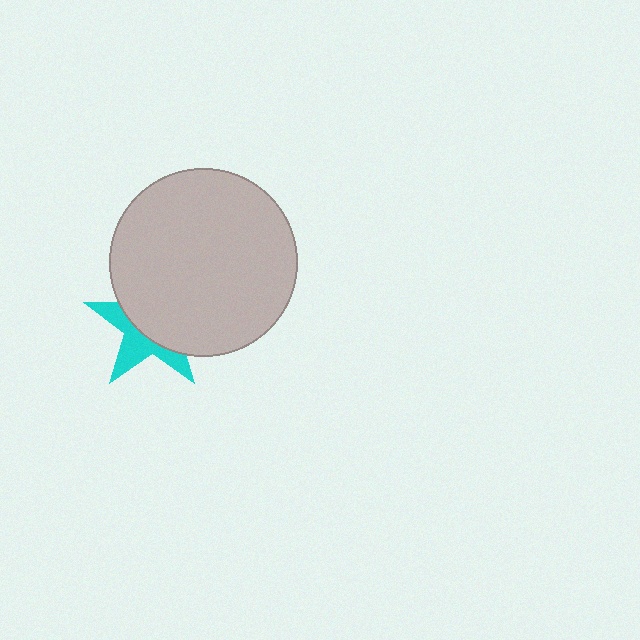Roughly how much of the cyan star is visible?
A small part of it is visible (roughly 40%).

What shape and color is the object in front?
The object in front is a light gray circle.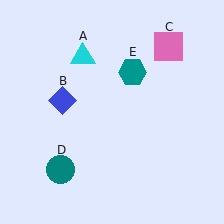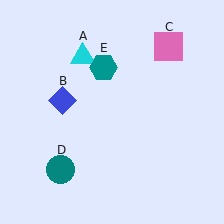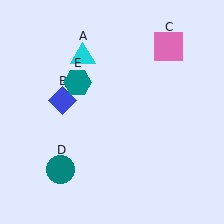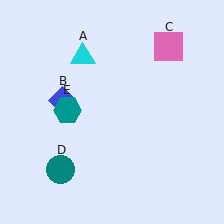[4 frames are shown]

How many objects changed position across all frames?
1 object changed position: teal hexagon (object E).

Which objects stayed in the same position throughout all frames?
Cyan triangle (object A) and blue diamond (object B) and pink square (object C) and teal circle (object D) remained stationary.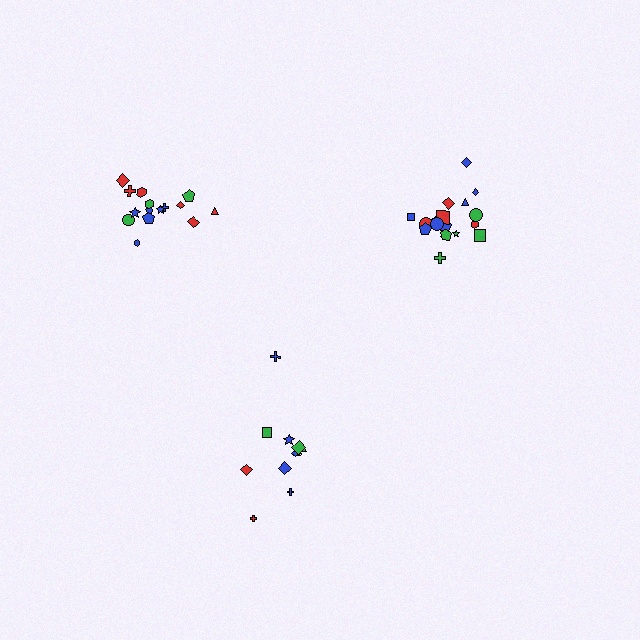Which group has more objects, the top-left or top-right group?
The top-right group.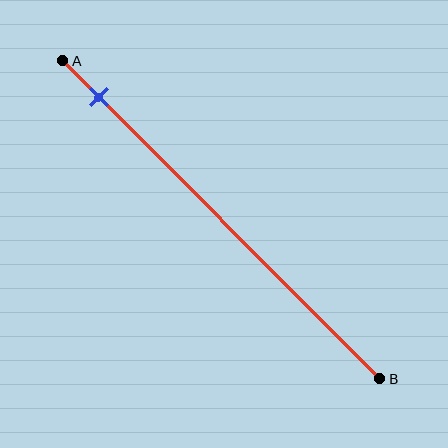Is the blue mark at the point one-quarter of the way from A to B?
No, the mark is at about 10% from A, not at the 25% one-quarter point.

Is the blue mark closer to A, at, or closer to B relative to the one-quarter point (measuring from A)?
The blue mark is closer to point A than the one-quarter point of segment AB.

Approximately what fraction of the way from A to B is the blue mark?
The blue mark is approximately 10% of the way from A to B.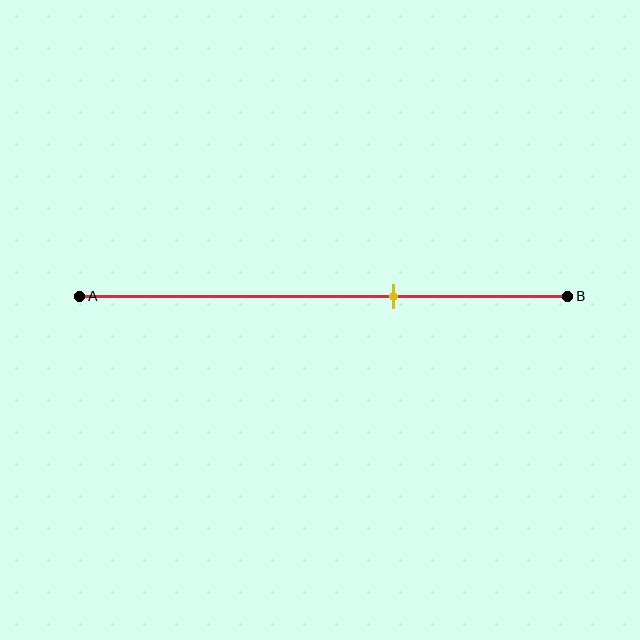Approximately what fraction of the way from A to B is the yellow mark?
The yellow mark is approximately 65% of the way from A to B.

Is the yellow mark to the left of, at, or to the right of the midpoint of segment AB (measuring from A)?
The yellow mark is to the right of the midpoint of segment AB.